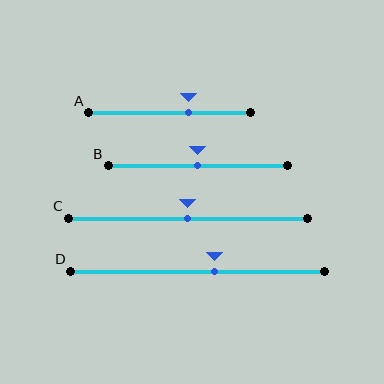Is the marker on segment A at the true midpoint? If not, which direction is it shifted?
No, the marker on segment A is shifted to the right by about 12% of the segment length.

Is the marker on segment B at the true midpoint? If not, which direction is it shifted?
Yes, the marker on segment B is at the true midpoint.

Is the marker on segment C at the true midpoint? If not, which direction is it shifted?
Yes, the marker on segment C is at the true midpoint.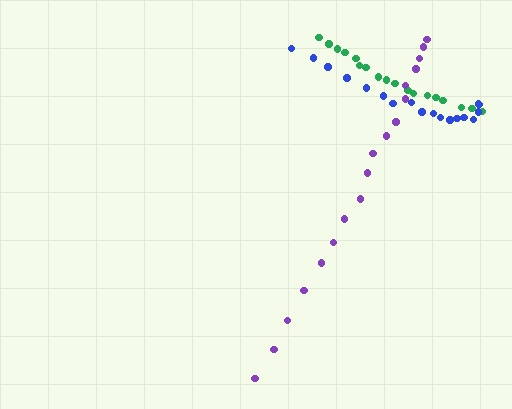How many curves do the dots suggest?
There are 3 distinct paths.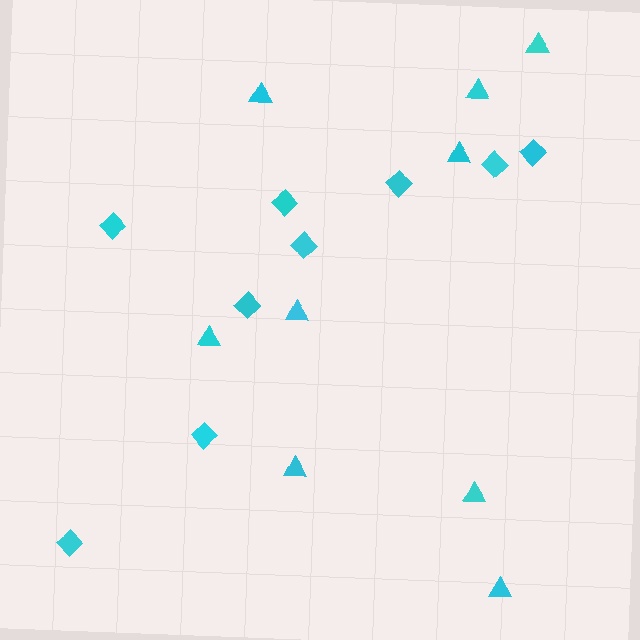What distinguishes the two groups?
There are 2 groups: one group of diamonds (9) and one group of triangles (9).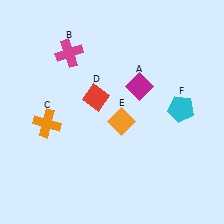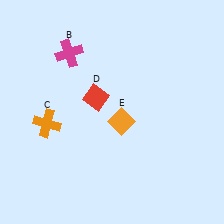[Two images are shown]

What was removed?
The magenta diamond (A), the cyan pentagon (F) were removed in Image 2.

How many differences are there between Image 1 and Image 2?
There are 2 differences between the two images.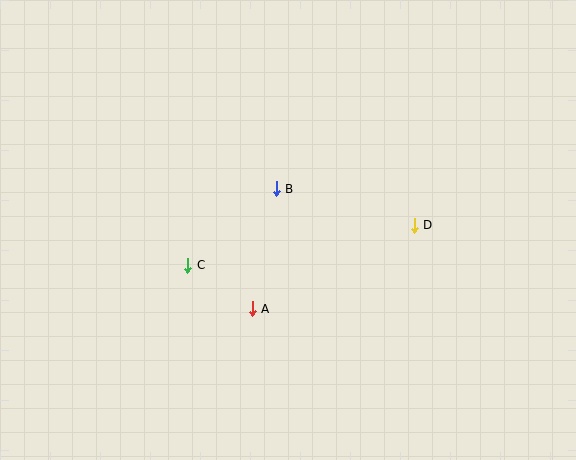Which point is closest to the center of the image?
Point B at (276, 189) is closest to the center.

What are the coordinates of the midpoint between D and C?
The midpoint between D and C is at (301, 245).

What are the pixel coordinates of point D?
Point D is at (414, 225).